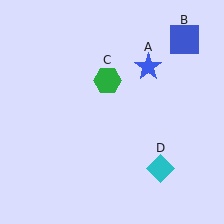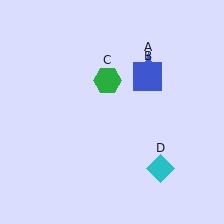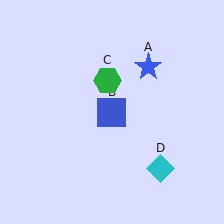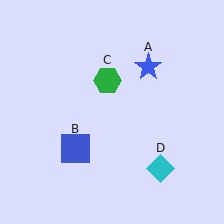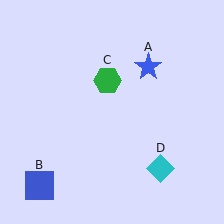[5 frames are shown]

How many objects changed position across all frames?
1 object changed position: blue square (object B).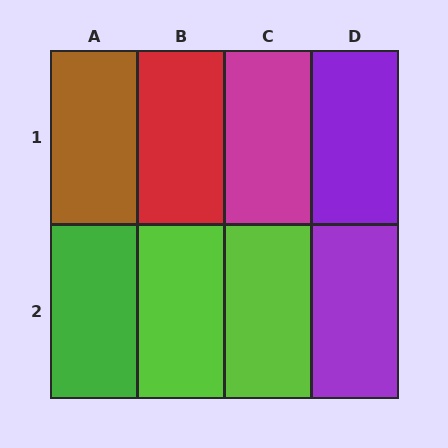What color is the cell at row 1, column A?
Brown.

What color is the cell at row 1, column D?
Purple.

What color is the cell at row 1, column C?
Magenta.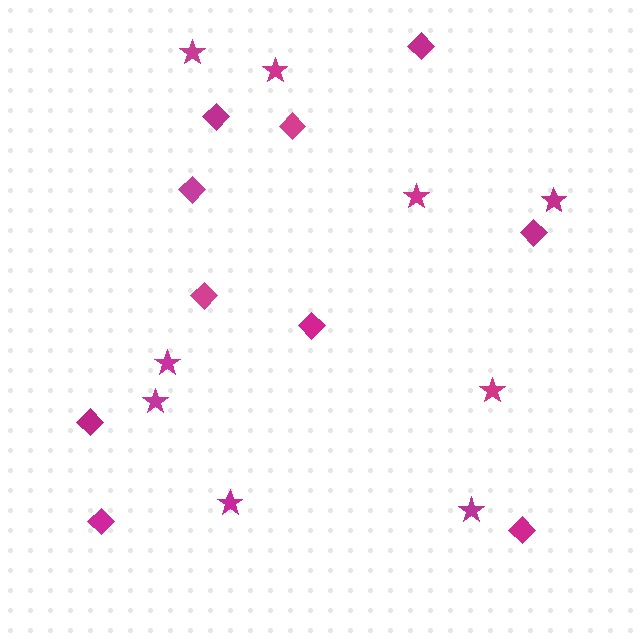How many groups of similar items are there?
There are 2 groups: one group of stars (9) and one group of diamonds (10).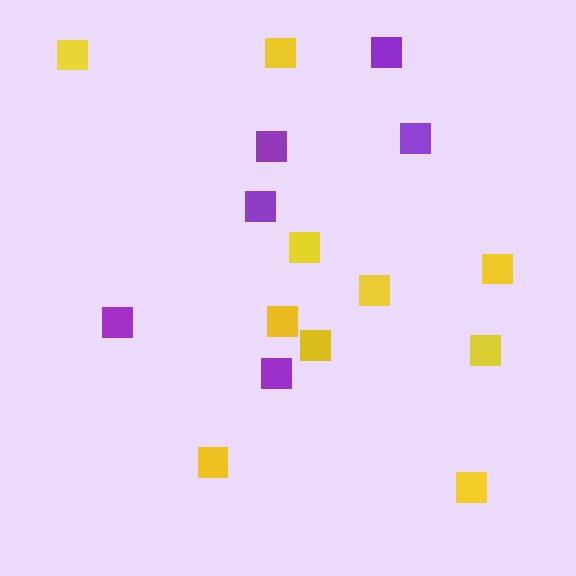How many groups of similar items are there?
There are 2 groups: one group of purple squares (6) and one group of yellow squares (10).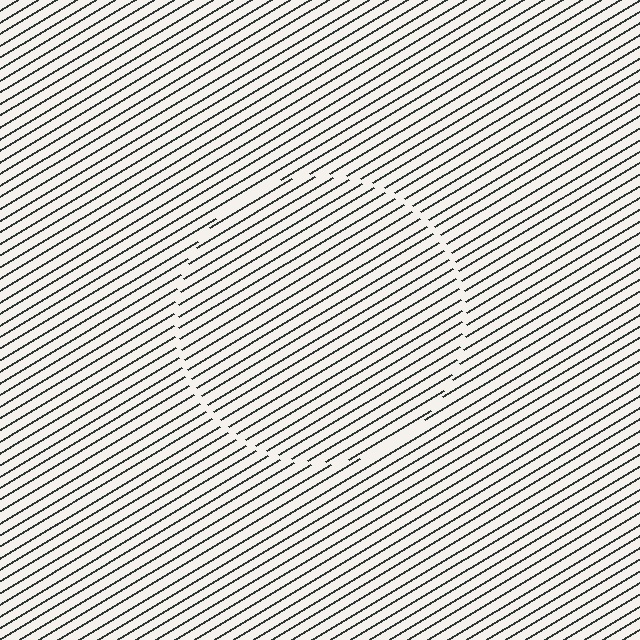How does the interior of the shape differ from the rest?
The interior of the shape contains the same grating, shifted by half a period — the contour is defined by the phase discontinuity where line-ends from the inner and outer gratings abut.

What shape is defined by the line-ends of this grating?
An illusory circle. The interior of the shape contains the same grating, shifted by half a period — the contour is defined by the phase discontinuity where line-ends from the inner and outer gratings abut.